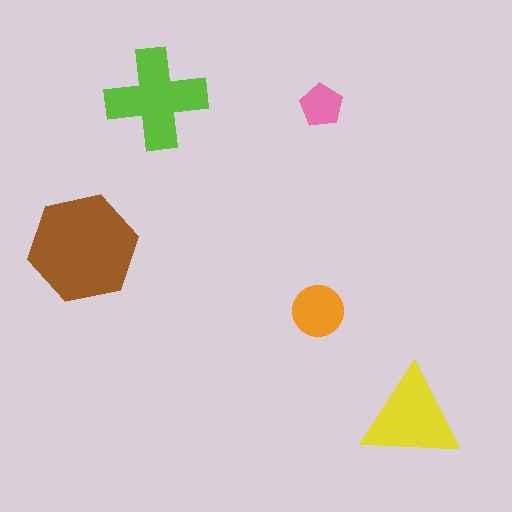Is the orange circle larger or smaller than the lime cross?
Smaller.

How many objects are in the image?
There are 5 objects in the image.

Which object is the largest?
The brown hexagon.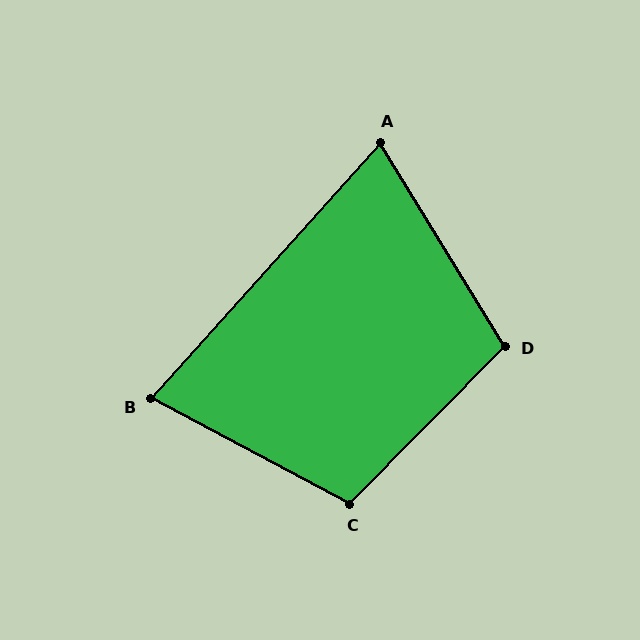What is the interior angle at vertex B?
Approximately 76 degrees (acute).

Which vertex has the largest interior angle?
C, at approximately 106 degrees.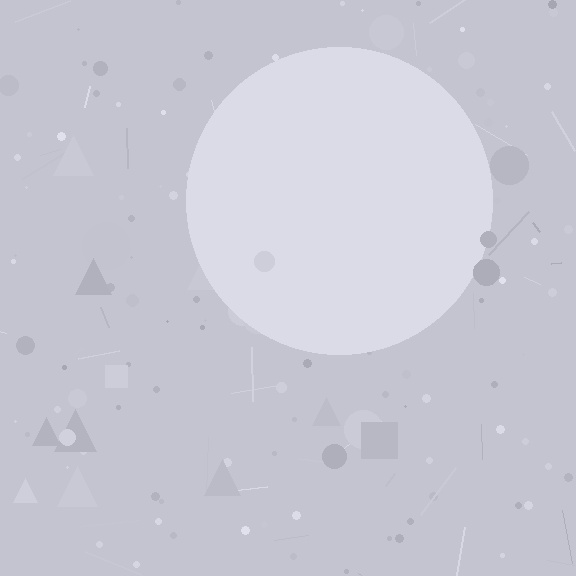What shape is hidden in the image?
A circle is hidden in the image.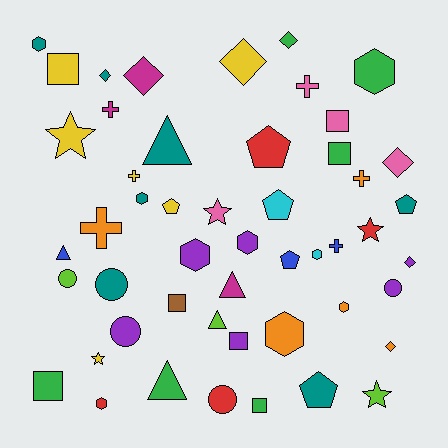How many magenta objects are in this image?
There are 3 magenta objects.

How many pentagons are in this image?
There are 6 pentagons.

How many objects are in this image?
There are 50 objects.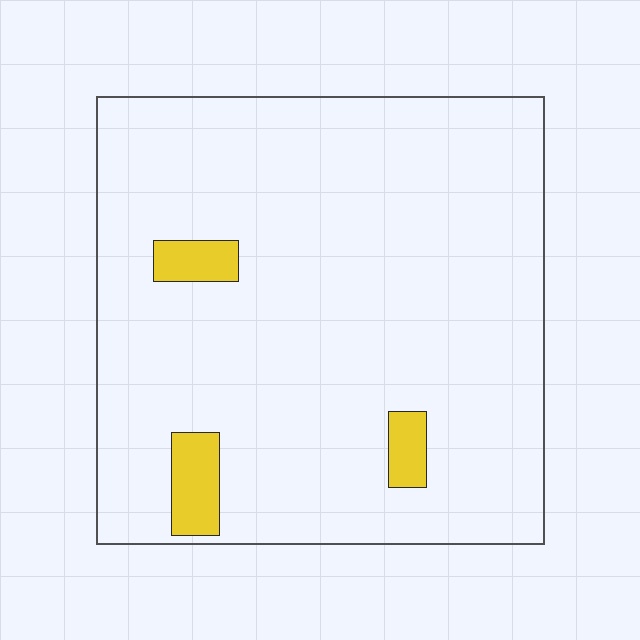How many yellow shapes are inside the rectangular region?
3.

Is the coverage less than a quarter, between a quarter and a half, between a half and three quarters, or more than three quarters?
Less than a quarter.